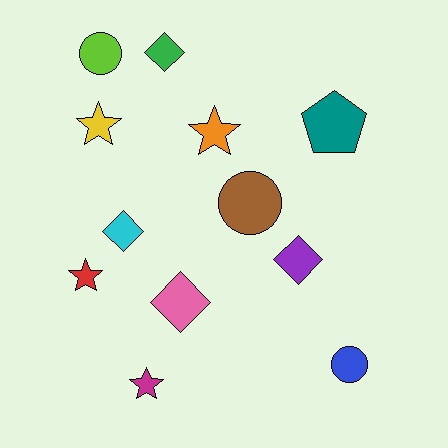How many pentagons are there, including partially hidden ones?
There is 1 pentagon.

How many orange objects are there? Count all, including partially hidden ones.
There is 1 orange object.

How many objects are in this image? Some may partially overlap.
There are 12 objects.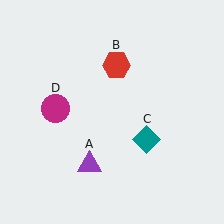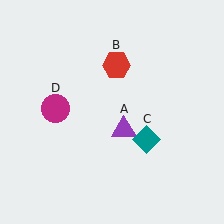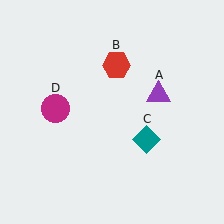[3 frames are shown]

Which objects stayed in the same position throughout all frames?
Red hexagon (object B) and teal diamond (object C) and magenta circle (object D) remained stationary.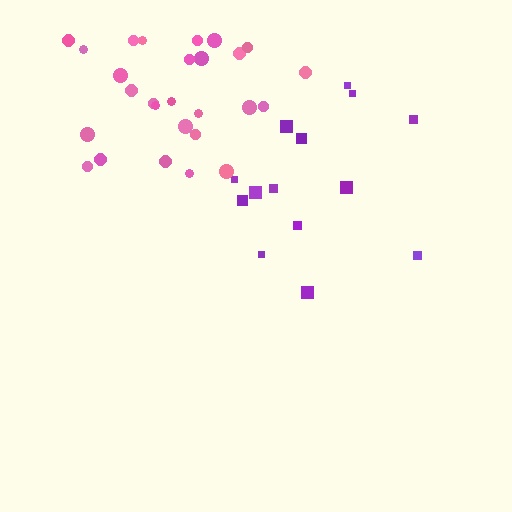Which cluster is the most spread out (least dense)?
Purple.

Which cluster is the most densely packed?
Pink.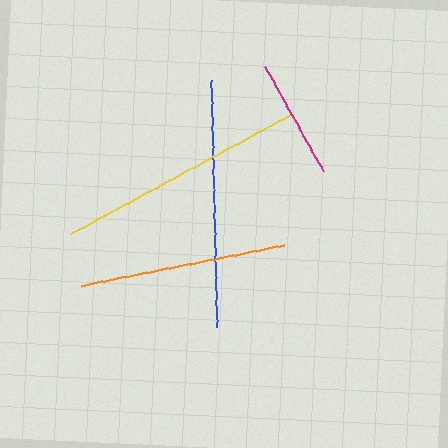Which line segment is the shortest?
The magenta line is the shortest at approximately 120 pixels.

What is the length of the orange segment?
The orange segment is approximately 206 pixels long.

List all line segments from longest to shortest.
From longest to shortest: yellow, blue, orange, magenta.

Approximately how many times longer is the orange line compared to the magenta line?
The orange line is approximately 1.7 times the length of the magenta line.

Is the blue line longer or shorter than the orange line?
The blue line is longer than the orange line.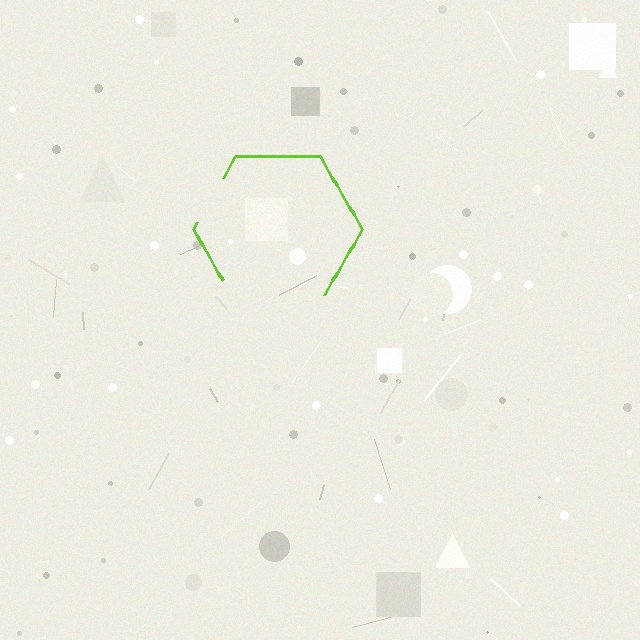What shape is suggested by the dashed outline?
The dashed outline suggests a hexagon.